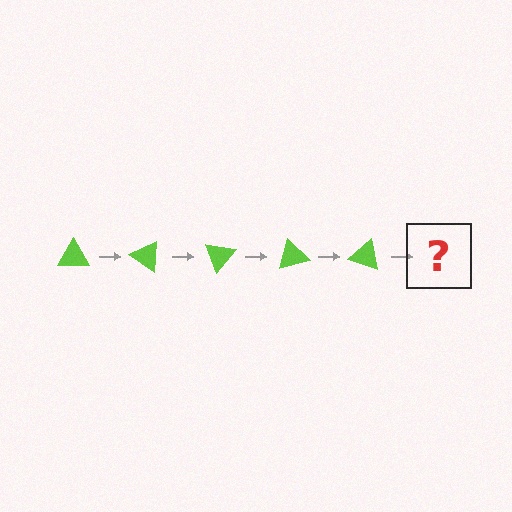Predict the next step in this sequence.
The next step is a lime triangle rotated 175 degrees.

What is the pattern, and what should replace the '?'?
The pattern is that the triangle rotates 35 degrees each step. The '?' should be a lime triangle rotated 175 degrees.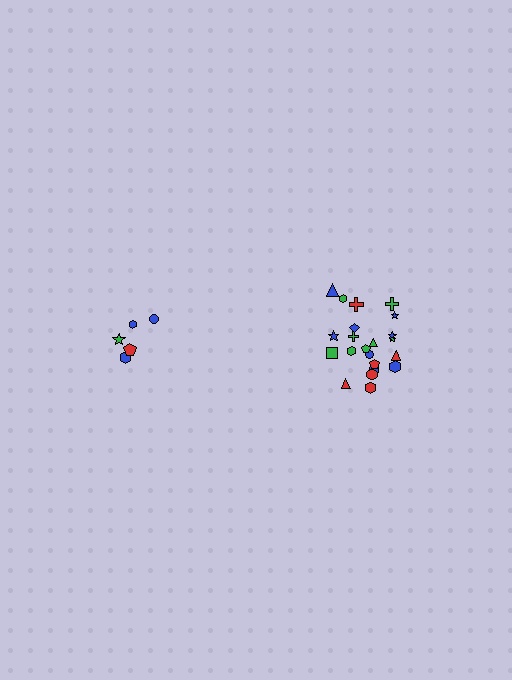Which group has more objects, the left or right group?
The right group.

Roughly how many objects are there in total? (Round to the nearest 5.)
Roughly 25 objects in total.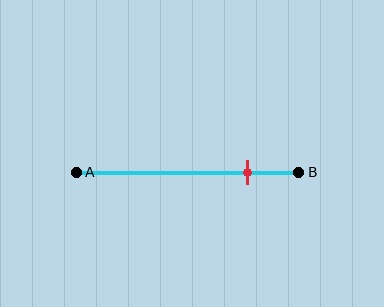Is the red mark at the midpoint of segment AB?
No, the mark is at about 75% from A, not at the 50% midpoint.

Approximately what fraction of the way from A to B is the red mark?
The red mark is approximately 75% of the way from A to B.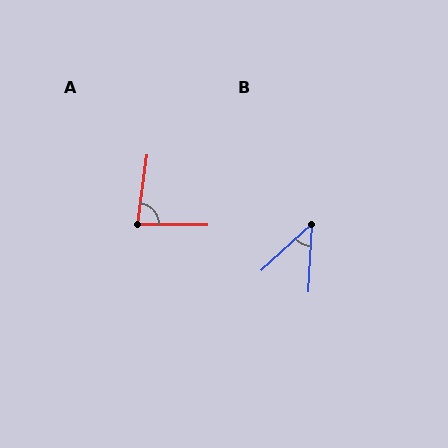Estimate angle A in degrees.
Approximately 82 degrees.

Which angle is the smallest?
B, at approximately 44 degrees.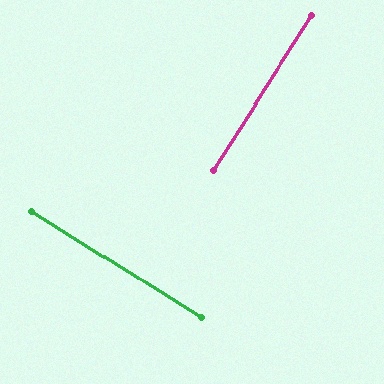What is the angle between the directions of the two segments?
Approximately 90 degrees.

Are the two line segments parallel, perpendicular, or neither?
Perpendicular — they meet at approximately 90°.